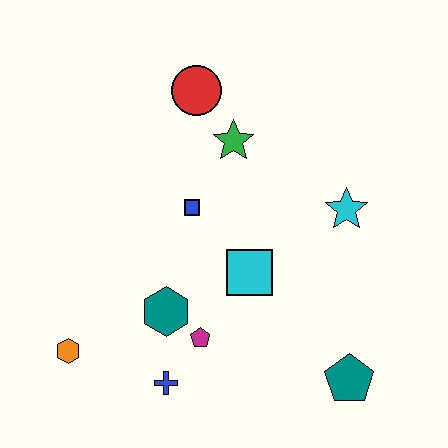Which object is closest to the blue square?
The green star is closest to the blue square.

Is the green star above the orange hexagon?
Yes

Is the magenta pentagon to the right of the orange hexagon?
Yes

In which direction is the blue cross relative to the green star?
The blue cross is below the green star.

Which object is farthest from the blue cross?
The red circle is farthest from the blue cross.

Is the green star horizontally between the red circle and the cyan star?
Yes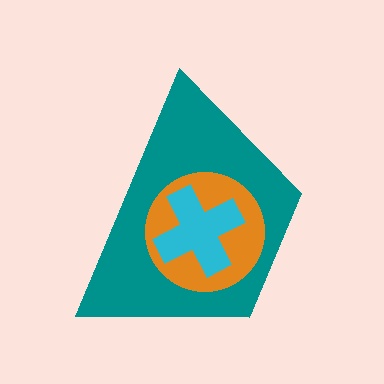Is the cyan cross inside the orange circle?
Yes.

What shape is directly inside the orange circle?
The cyan cross.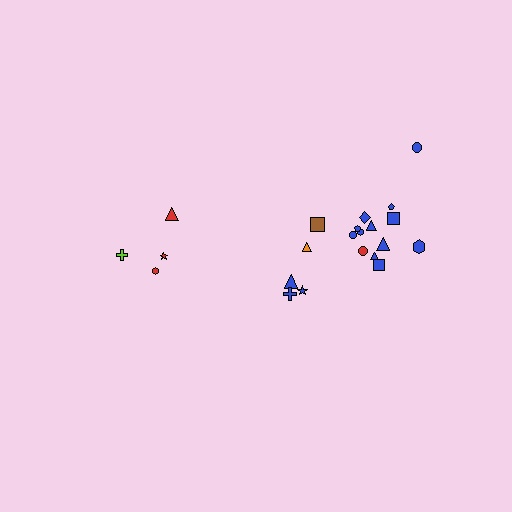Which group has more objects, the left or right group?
The right group.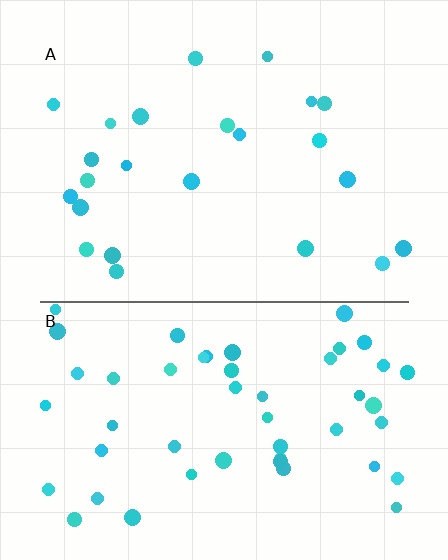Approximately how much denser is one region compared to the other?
Approximately 2.1× — region B over region A.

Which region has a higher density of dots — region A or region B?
B (the bottom).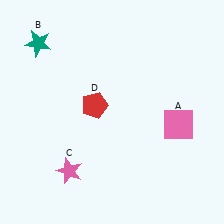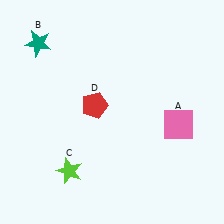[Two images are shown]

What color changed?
The star (C) changed from pink in Image 1 to lime in Image 2.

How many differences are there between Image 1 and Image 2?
There is 1 difference between the two images.